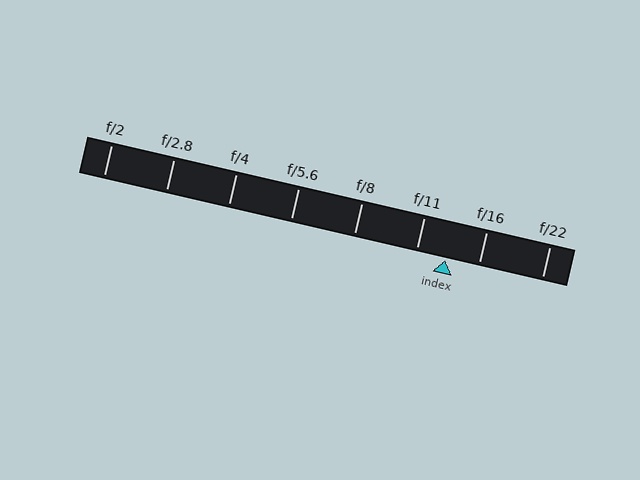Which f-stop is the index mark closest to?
The index mark is closest to f/11.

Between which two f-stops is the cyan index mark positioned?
The index mark is between f/11 and f/16.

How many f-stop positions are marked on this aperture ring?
There are 8 f-stop positions marked.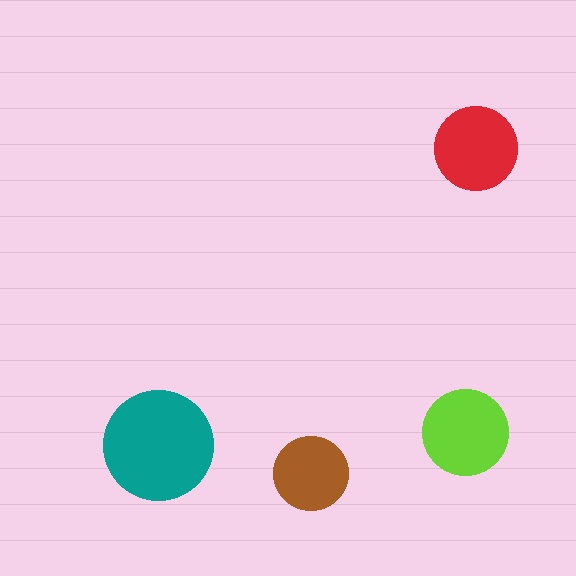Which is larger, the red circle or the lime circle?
The lime one.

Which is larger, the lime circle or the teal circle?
The teal one.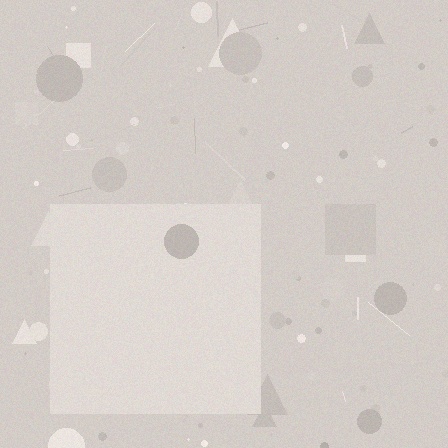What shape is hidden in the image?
A square is hidden in the image.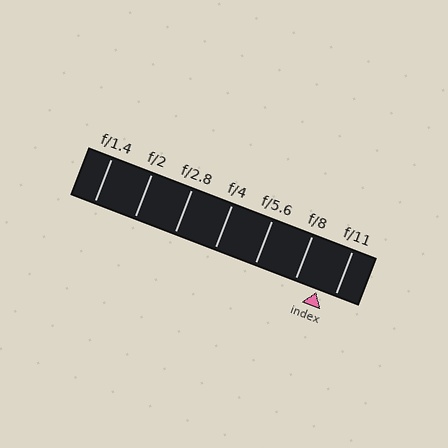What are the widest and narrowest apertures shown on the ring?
The widest aperture shown is f/1.4 and the narrowest is f/11.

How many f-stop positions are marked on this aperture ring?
There are 7 f-stop positions marked.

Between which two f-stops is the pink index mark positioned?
The index mark is between f/8 and f/11.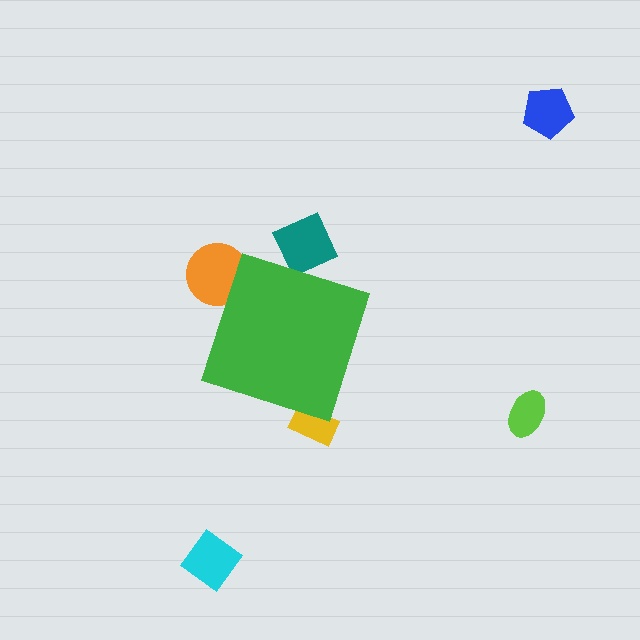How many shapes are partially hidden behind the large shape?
3 shapes are partially hidden.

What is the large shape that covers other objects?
A green diamond.